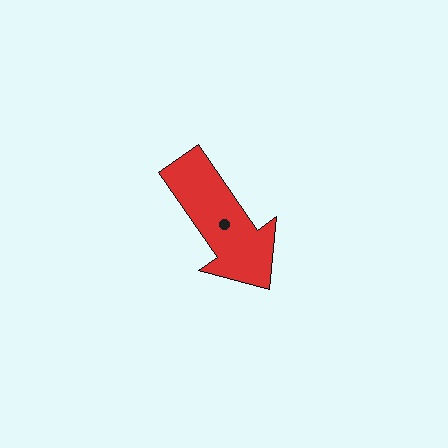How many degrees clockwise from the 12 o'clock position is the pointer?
Approximately 145 degrees.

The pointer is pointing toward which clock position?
Roughly 5 o'clock.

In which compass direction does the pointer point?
Southeast.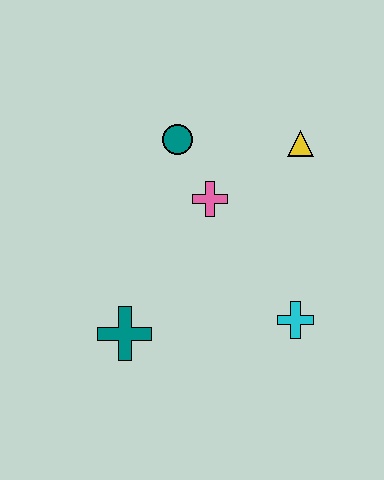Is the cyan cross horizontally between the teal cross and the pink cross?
No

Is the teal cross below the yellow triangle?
Yes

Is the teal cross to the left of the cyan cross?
Yes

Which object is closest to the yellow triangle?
The pink cross is closest to the yellow triangle.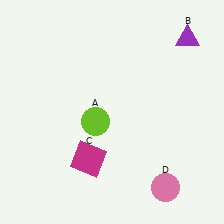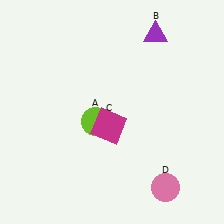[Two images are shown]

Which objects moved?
The objects that moved are: the purple triangle (B), the magenta square (C).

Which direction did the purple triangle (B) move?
The purple triangle (B) moved left.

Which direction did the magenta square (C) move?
The magenta square (C) moved up.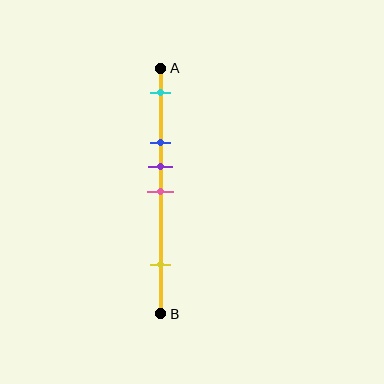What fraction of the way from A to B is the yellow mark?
The yellow mark is approximately 80% (0.8) of the way from A to B.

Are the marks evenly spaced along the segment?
No, the marks are not evenly spaced.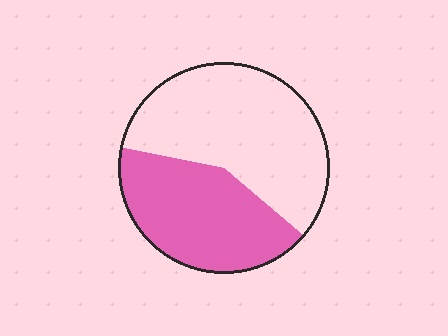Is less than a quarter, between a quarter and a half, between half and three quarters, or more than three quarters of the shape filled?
Between a quarter and a half.